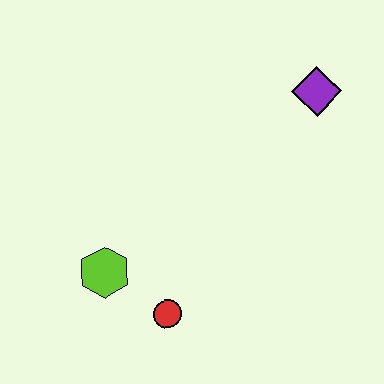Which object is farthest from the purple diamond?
The lime hexagon is farthest from the purple diamond.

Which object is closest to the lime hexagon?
The red circle is closest to the lime hexagon.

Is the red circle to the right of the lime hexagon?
Yes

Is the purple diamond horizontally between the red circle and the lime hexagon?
No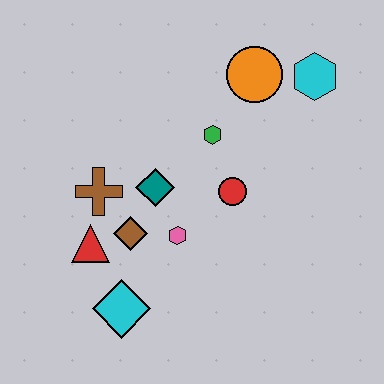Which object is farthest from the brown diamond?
The cyan hexagon is farthest from the brown diamond.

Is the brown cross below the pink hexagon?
No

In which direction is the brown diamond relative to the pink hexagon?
The brown diamond is to the left of the pink hexagon.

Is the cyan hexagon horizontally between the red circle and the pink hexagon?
No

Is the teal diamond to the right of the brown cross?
Yes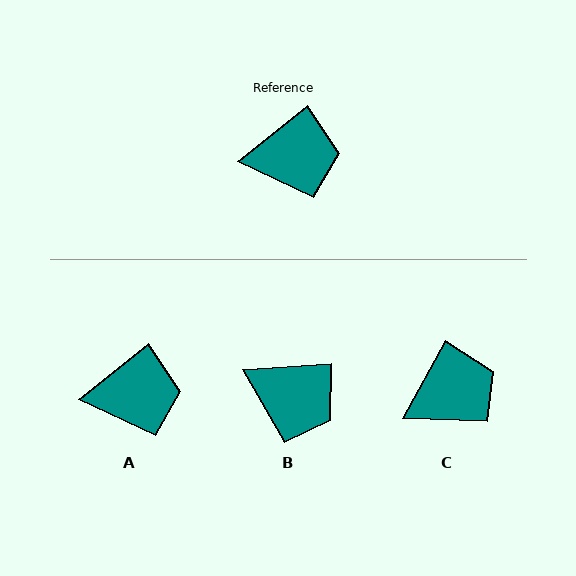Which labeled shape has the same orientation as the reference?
A.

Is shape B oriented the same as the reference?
No, it is off by about 35 degrees.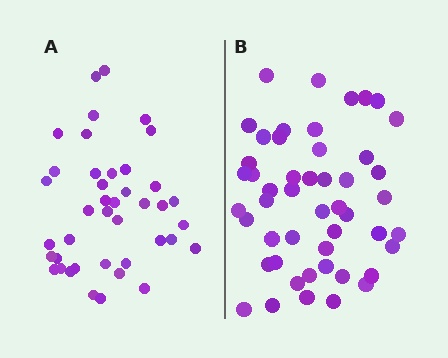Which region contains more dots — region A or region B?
Region B (the right region) has more dots.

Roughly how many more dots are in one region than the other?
Region B has roughly 8 or so more dots than region A.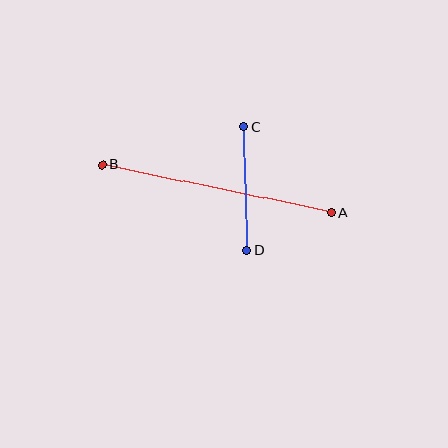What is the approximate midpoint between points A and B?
The midpoint is at approximately (217, 189) pixels.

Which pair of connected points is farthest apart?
Points A and B are farthest apart.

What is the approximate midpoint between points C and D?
The midpoint is at approximately (245, 188) pixels.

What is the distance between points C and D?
The distance is approximately 123 pixels.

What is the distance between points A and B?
The distance is approximately 233 pixels.